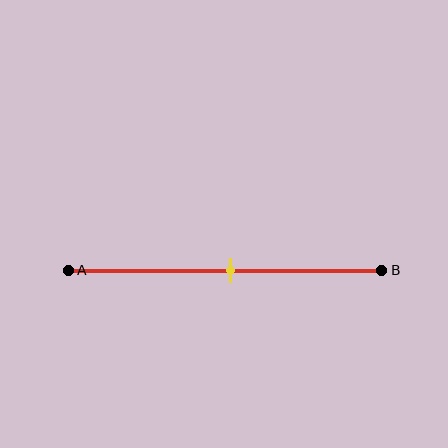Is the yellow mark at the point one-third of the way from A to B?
No, the mark is at about 50% from A, not at the 33% one-third point.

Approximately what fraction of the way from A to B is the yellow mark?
The yellow mark is approximately 50% of the way from A to B.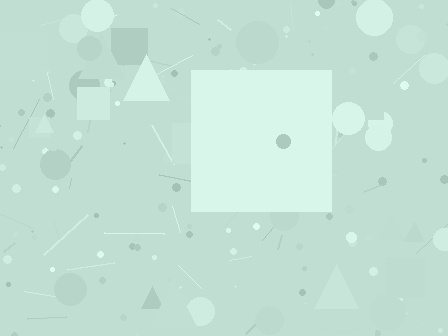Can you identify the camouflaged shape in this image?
The camouflaged shape is a square.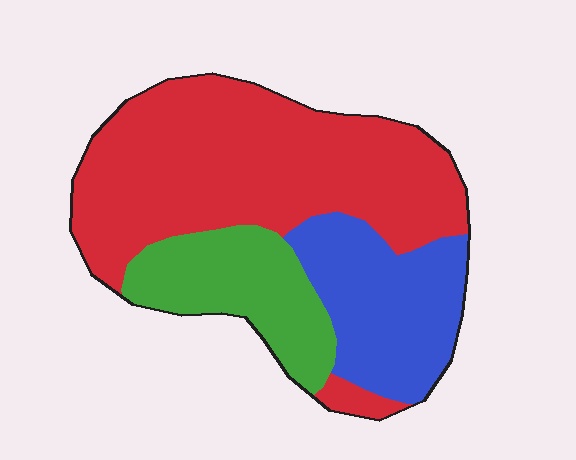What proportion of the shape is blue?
Blue takes up about one quarter (1/4) of the shape.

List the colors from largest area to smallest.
From largest to smallest: red, blue, green.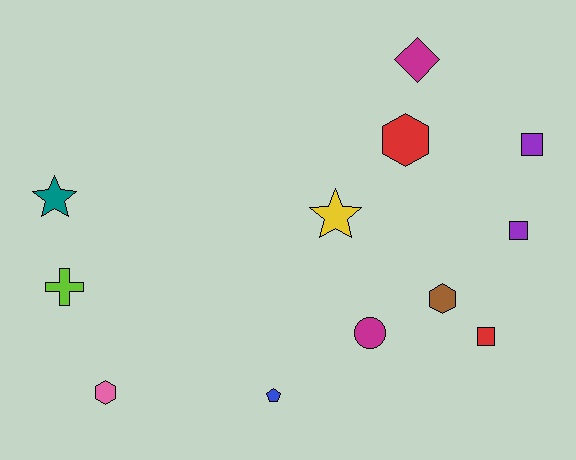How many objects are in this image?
There are 12 objects.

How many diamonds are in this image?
There is 1 diamond.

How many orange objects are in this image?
There are no orange objects.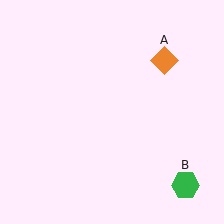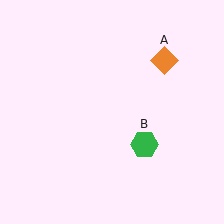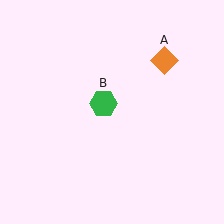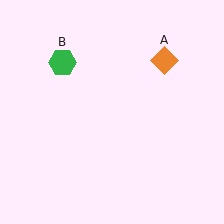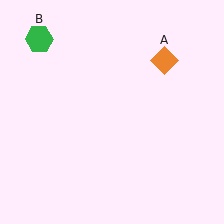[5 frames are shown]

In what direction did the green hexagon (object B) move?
The green hexagon (object B) moved up and to the left.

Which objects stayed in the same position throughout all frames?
Orange diamond (object A) remained stationary.